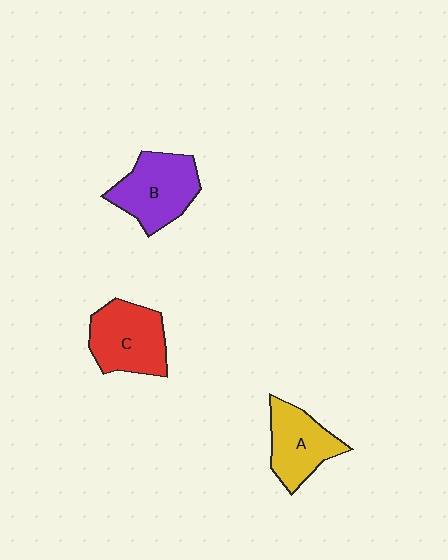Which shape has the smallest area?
Shape A (yellow).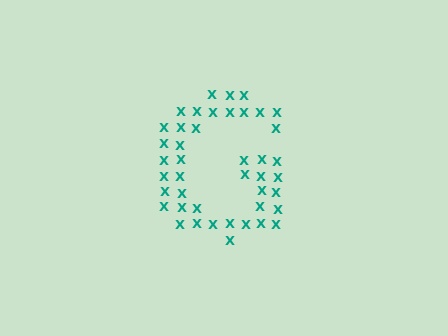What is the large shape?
The large shape is the letter G.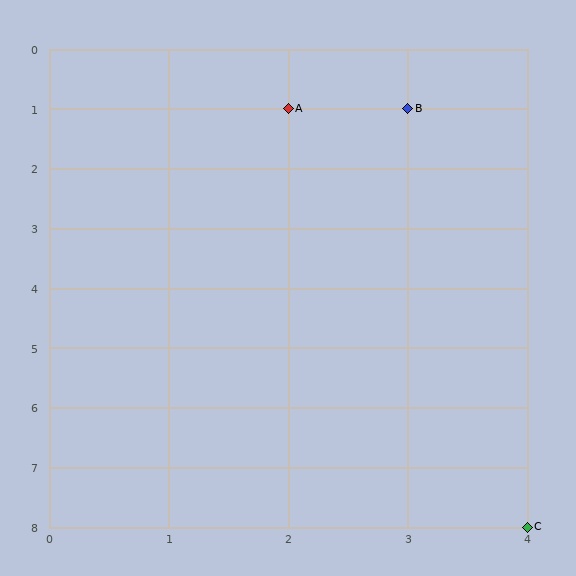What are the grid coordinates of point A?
Point A is at grid coordinates (2, 1).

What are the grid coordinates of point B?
Point B is at grid coordinates (3, 1).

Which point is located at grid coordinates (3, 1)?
Point B is at (3, 1).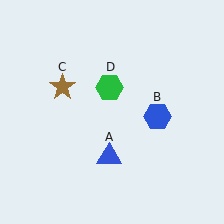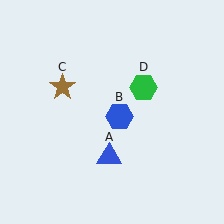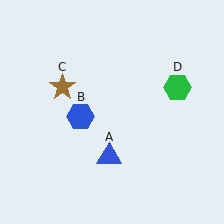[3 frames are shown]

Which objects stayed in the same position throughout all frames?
Blue triangle (object A) and brown star (object C) remained stationary.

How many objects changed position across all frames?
2 objects changed position: blue hexagon (object B), green hexagon (object D).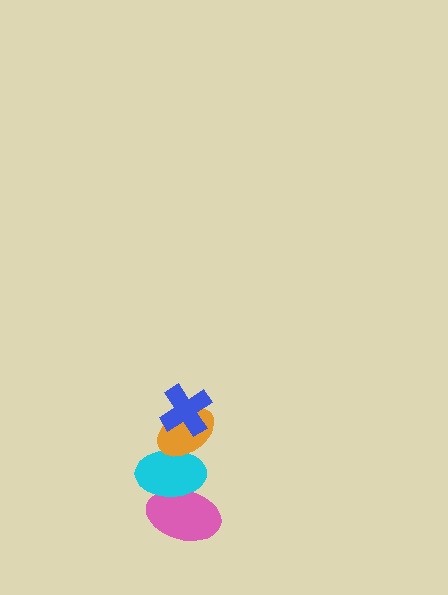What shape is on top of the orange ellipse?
The blue cross is on top of the orange ellipse.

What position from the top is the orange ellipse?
The orange ellipse is 2nd from the top.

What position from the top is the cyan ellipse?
The cyan ellipse is 3rd from the top.